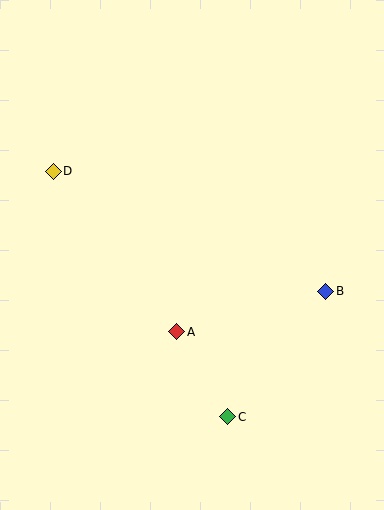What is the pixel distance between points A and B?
The distance between A and B is 155 pixels.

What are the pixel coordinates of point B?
Point B is at (326, 291).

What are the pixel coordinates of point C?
Point C is at (228, 417).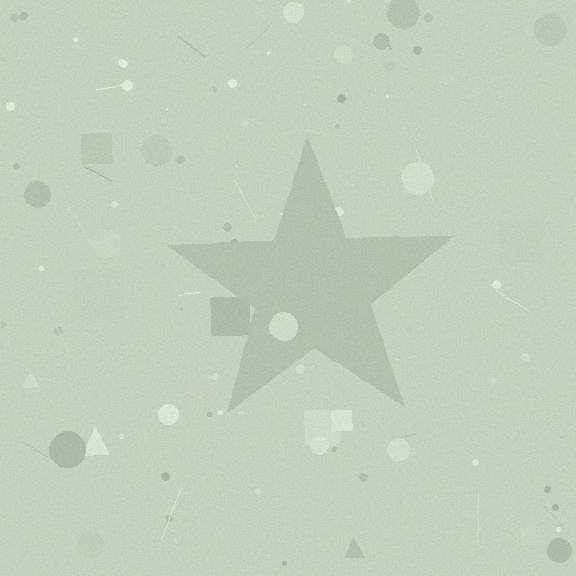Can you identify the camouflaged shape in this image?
The camouflaged shape is a star.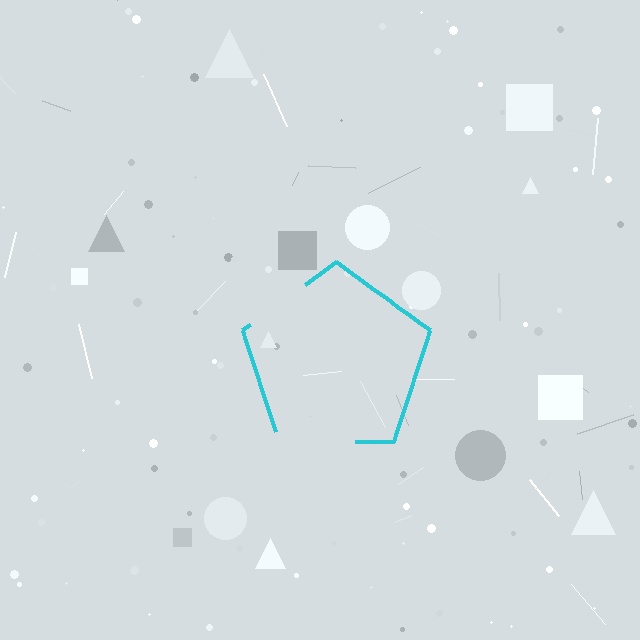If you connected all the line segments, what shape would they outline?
They would outline a pentagon.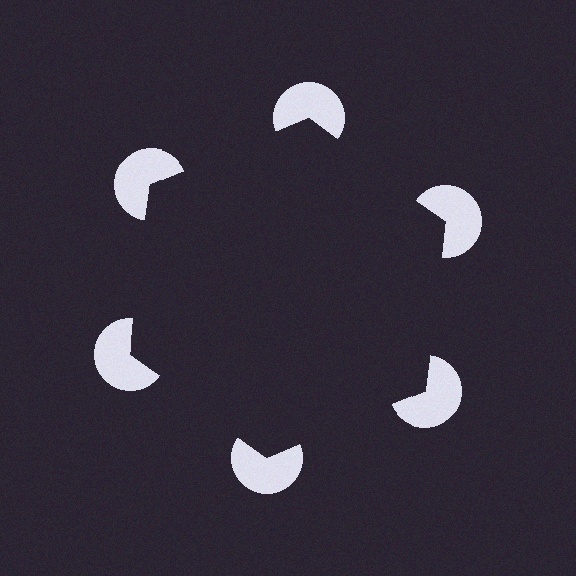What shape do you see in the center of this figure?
An illusory hexagon — its edges are inferred from the aligned wedge cuts in the pac-man discs, not physically drawn.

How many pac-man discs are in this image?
There are 6 — one at each vertex of the illusory hexagon.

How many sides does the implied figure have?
6 sides.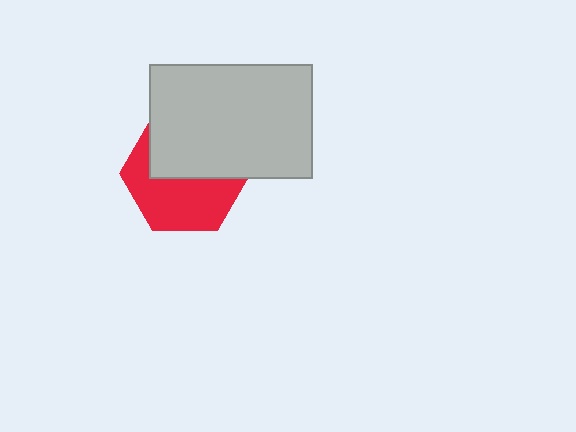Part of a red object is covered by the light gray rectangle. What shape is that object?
It is a hexagon.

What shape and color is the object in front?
The object in front is a light gray rectangle.